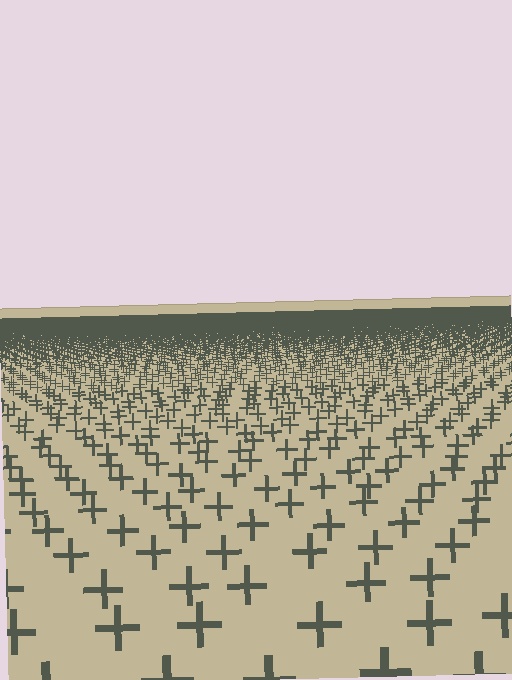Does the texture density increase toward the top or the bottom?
Density increases toward the top.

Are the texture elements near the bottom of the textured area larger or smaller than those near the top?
Larger. Near the bottom, elements are closer to the viewer and appear at a bigger on-screen size.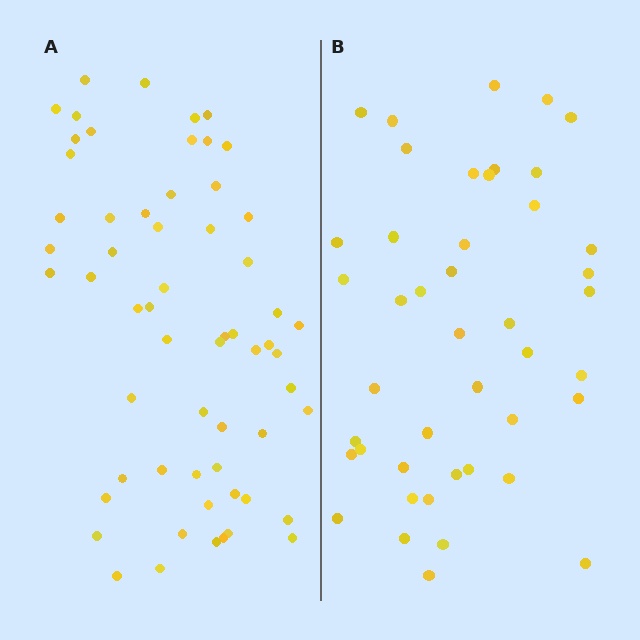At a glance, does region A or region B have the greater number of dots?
Region A (the left region) has more dots.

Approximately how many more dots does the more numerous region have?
Region A has approximately 15 more dots than region B.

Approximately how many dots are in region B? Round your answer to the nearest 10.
About 40 dots. (The exact count is 44, which rounds to 40.)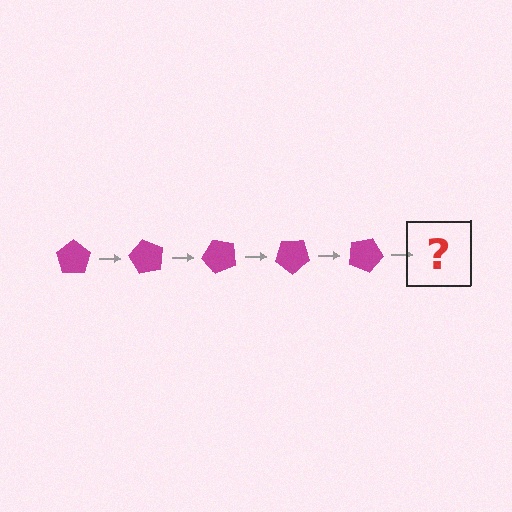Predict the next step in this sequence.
The next step is a magenta pentagon rotated 300 degrees.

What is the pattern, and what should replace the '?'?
The pattern is that the pentagon rotates 60 degrees each step. The '?' should be a magenta pentagon rotated 300 degrees.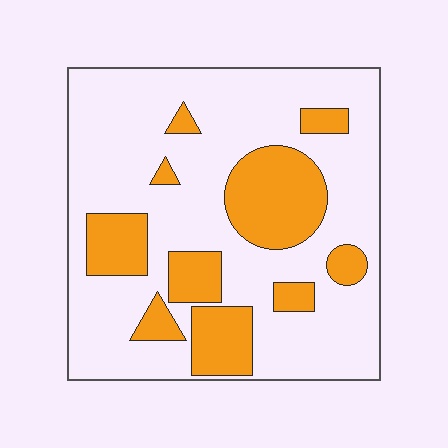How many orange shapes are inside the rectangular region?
10.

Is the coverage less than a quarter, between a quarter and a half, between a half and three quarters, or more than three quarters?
Between a quarter and a half.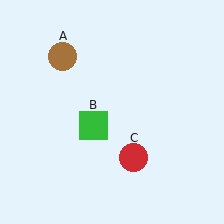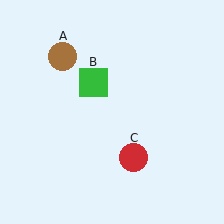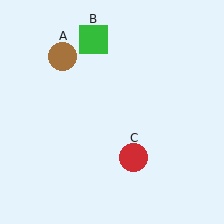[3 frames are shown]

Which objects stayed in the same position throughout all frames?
Brown circle (object A) and red circle (object C) remained stationary.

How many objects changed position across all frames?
1 object changed position: green square (object B).